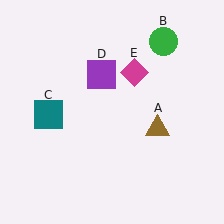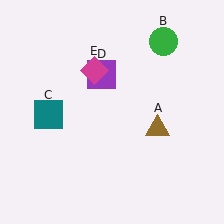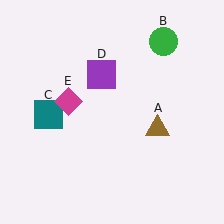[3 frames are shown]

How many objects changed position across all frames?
1 object changed position: magenta diamond (object E).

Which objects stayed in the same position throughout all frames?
Brown triangle (object A) and green circle (object B) and teal square (object C) and purple square (object D) remained stationary.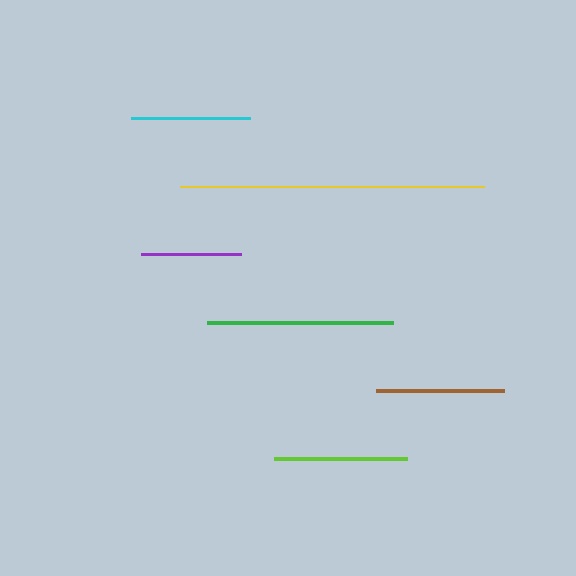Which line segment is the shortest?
The purple line is the shortest at approximately 100 pixels.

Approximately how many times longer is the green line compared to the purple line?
The green line is approximately 1.9 times the length of the purple line.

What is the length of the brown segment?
The brown segment is approximately 127 pixels long.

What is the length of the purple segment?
The purple segment is approximately 100 pixels long.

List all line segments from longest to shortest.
From longest to shortest: yellow, green, lime, brown, cyan, purple.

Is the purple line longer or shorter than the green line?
The green line is longer than the purple line.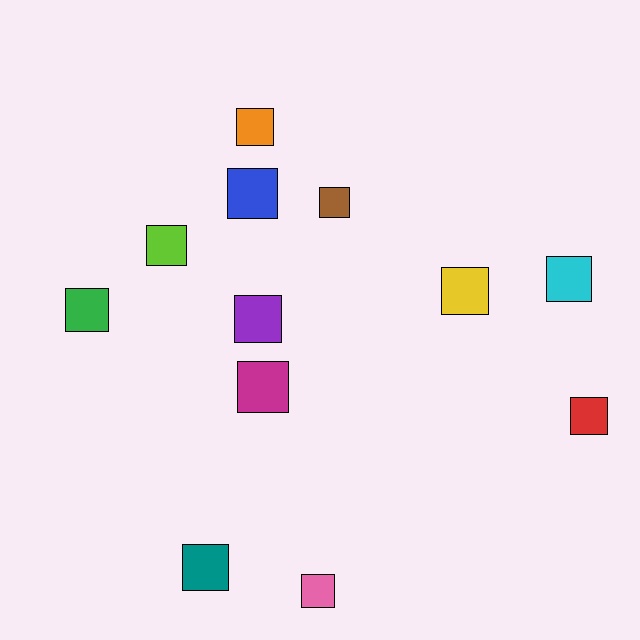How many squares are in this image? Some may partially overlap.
There are 12 squares.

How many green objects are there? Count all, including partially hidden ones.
There is 1 green object.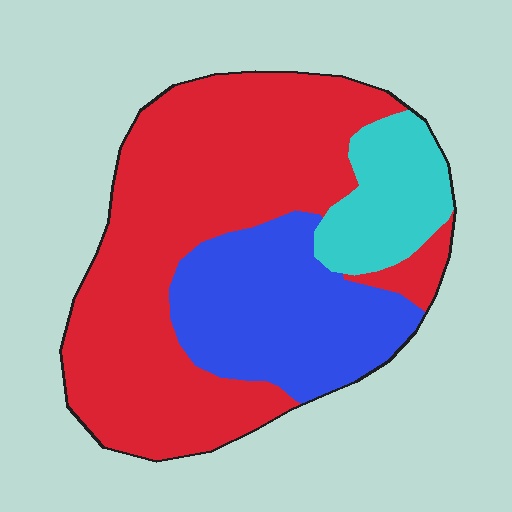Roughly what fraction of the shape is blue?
Blue covers about 25% of the shape.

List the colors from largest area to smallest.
From largest to smallest: red, blue, cyan.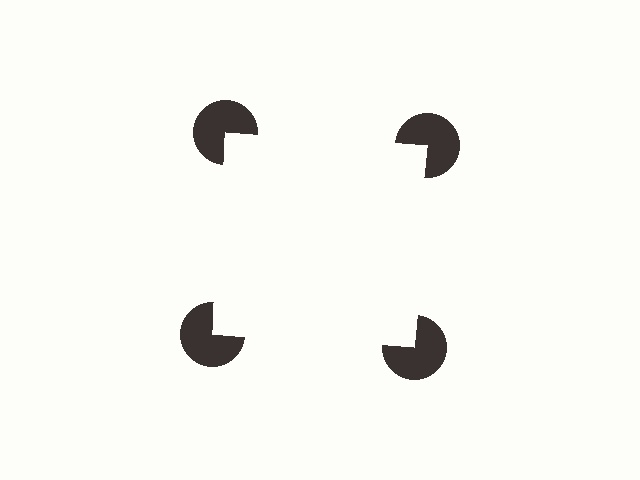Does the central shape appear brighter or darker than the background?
It typically appears slightly brighter than the background, even though no actual brightness change is drawn.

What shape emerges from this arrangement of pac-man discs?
An illusory square — its edges are inferred from the aligned wedge cuts in the pac-man discs, not physically drawn.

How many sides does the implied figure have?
4 sides.